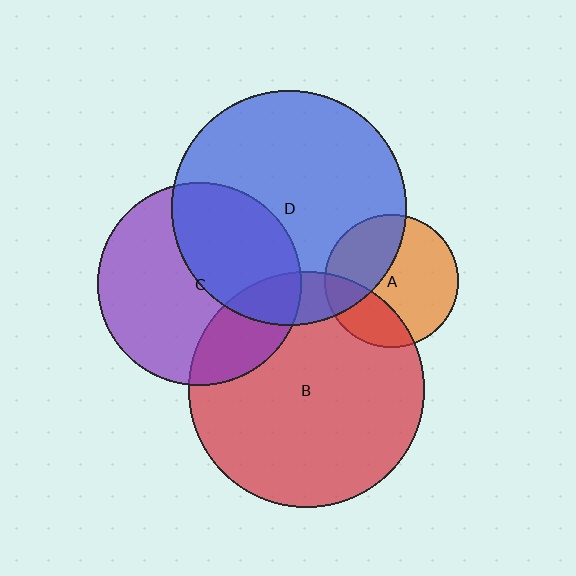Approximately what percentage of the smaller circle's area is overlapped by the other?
Approximately 40%.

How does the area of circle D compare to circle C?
Approximately 1.3 times.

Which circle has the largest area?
Circle B (red).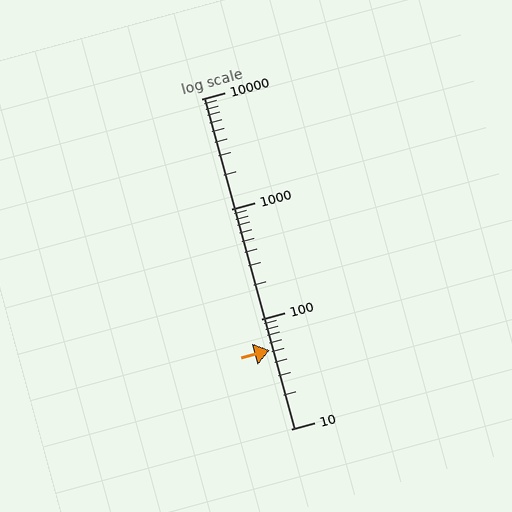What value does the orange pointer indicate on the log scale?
The pointer indicates approximately 52.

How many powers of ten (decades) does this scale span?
The scale spans 3 decades, from 10 to 10000.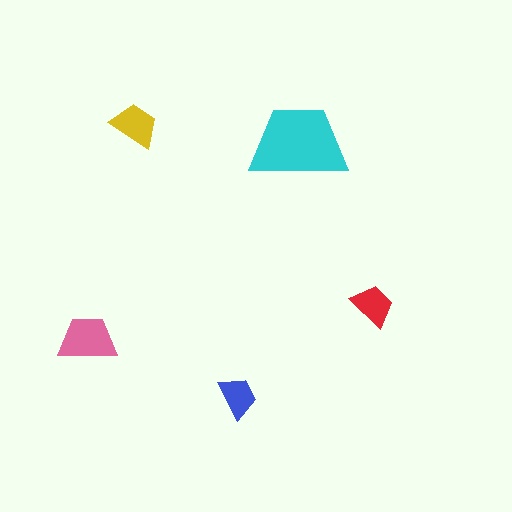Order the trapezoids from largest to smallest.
the cyan one, the pink one, the yellow one, the red one, the blue one.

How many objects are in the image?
There are 5 objects in the image.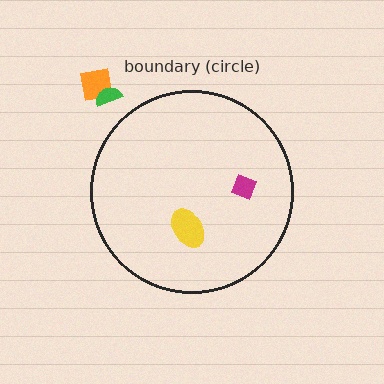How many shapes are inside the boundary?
2 inside, 2 outside.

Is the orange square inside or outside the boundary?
Outside.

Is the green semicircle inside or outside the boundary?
Outside.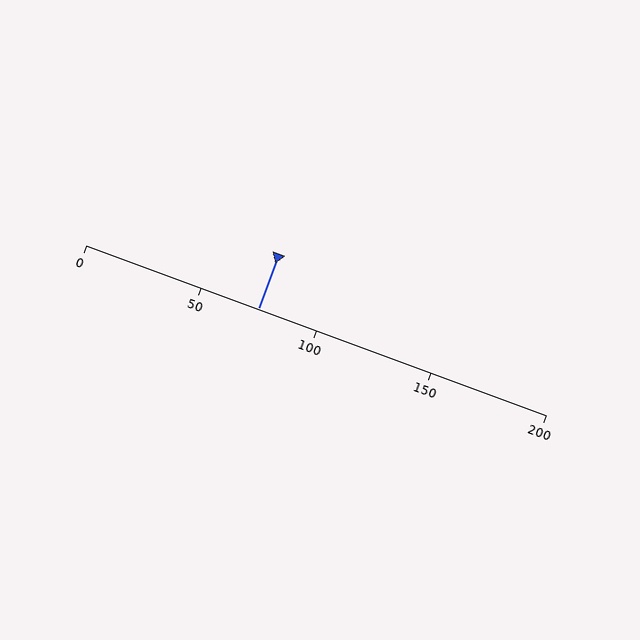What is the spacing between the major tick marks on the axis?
The major ticks are spaced 50 apart.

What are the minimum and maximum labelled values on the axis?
The axis runs from 0 to 200.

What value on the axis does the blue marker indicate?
The marker indicates approximately 75.